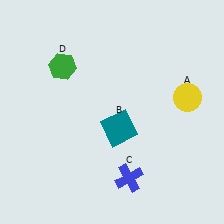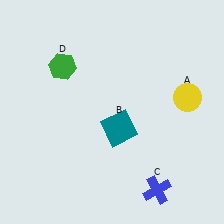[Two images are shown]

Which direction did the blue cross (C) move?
The blue cross (C) moved right.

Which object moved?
The blue cross (C) moved right.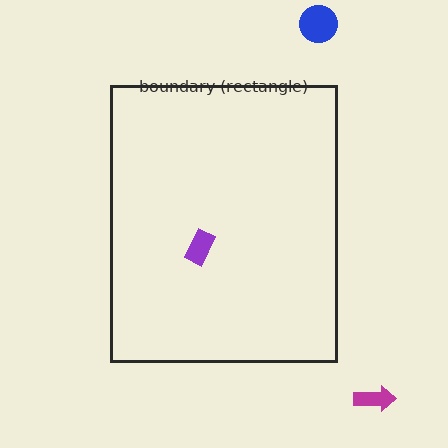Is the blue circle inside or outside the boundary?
Outside.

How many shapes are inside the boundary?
1 inside, 2 outside.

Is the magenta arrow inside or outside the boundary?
Outside.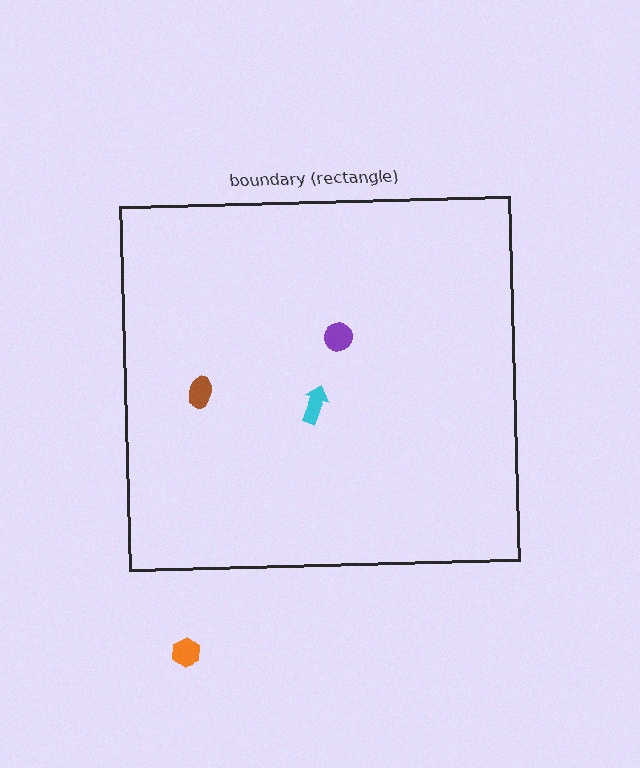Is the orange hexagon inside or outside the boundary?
Outside.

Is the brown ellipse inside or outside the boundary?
Inside.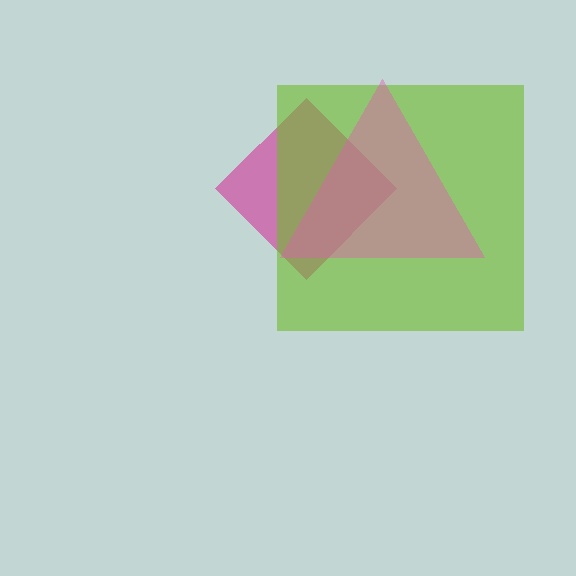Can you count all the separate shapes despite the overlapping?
Yes, there are 3 separate shapes.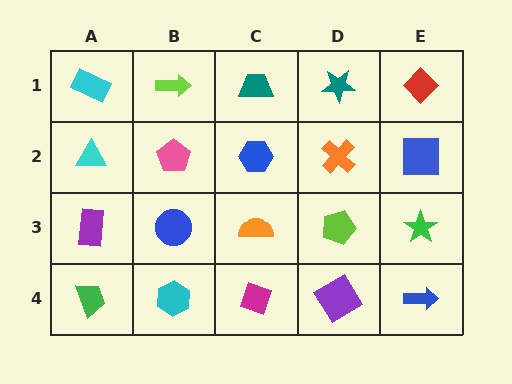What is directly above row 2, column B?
A lime arrow.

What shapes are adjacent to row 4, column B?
A blue circle (row 3, column B), a green trapezoid (row 4, column A), a magenta diamond (row 4, column C).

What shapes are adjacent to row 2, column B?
A lime arrow (row 1, column B), a blue circle (row 3, column B), a cyan triangle (row 2, column A), a blue hexagon (row 2, column C).